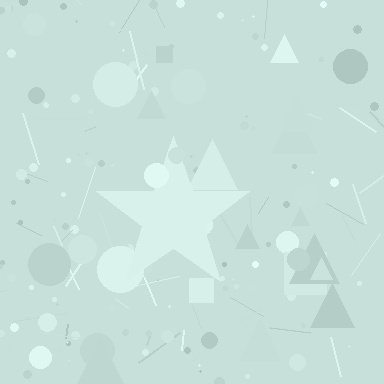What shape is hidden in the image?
A star is hidden in the image.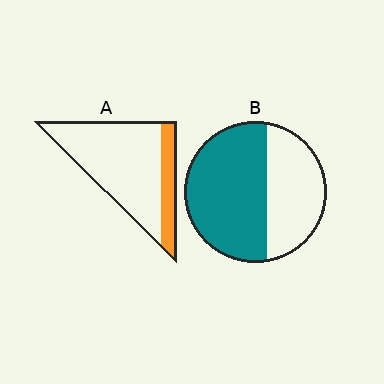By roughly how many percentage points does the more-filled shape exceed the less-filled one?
By roughly 40 percentage points (B over A).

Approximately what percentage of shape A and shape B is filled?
A is approximately 20% and B is approximately 60%.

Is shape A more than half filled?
No.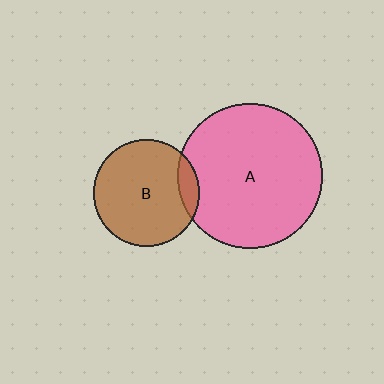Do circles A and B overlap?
Yes.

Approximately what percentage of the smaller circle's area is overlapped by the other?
Approximately 10%.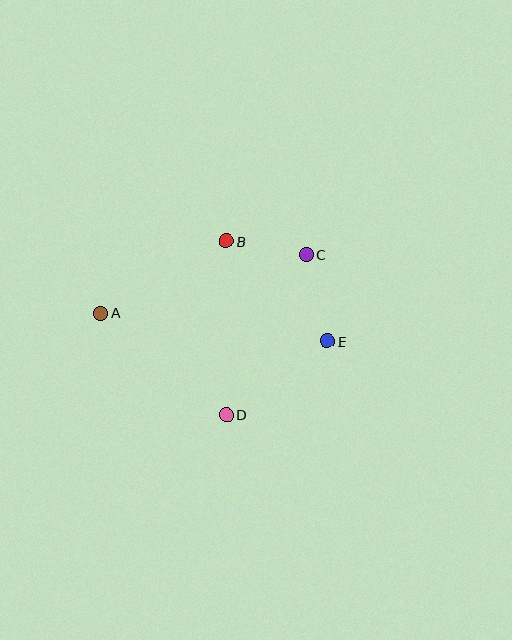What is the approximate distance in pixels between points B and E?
The distance between B and E is approximately 142 pixels.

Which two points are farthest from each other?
Points A and E are farthest from each other.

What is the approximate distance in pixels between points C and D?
The distance between C and D is approximately 179 pixels.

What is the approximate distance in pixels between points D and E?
The distance between D and E is approximately 125 pixels.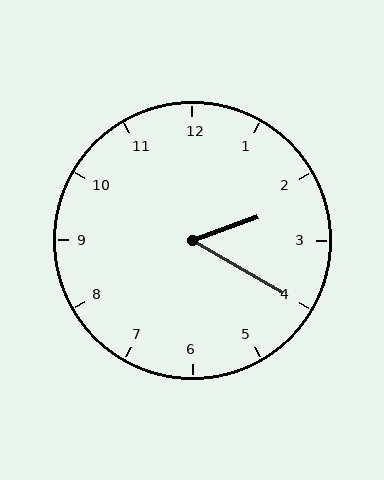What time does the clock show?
2:20.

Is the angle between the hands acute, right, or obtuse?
It is acute.